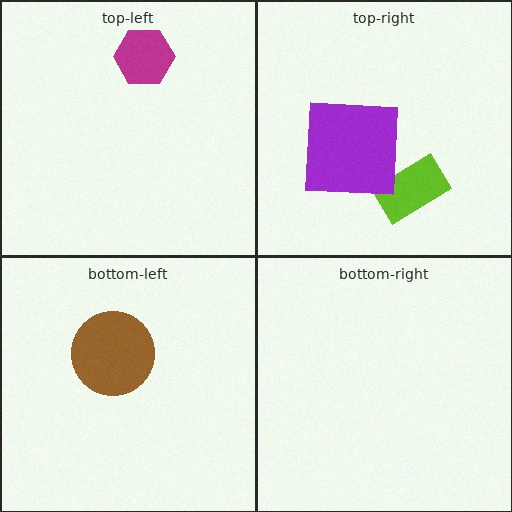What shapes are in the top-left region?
The magenta hexagon.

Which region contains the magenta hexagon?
The top-left region.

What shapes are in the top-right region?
The lime rectangle, the purple square.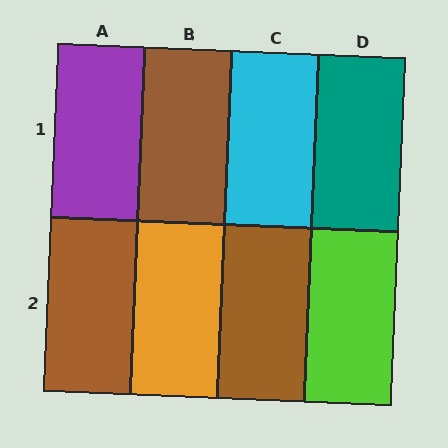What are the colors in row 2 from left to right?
Brown, orange, brown, lime.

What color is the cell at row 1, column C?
Cyan.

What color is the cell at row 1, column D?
Teal.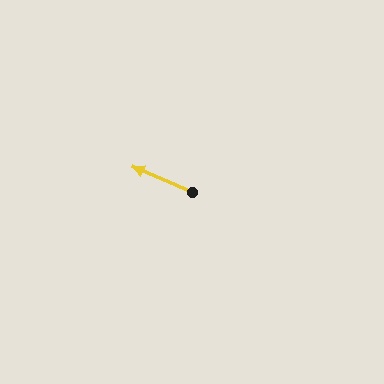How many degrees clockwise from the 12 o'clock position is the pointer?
Approximately 293 degrees.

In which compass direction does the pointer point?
Northwest.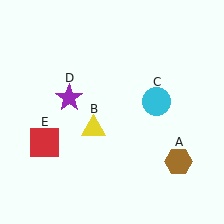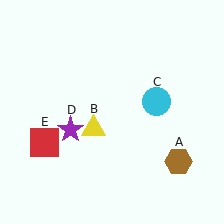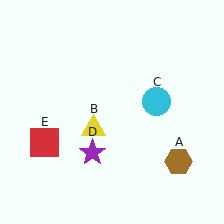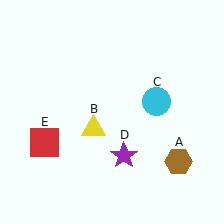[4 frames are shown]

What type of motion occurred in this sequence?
The purple star (object D) rotated counterclockwise around the center of the scene.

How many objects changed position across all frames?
1 object changed position: purple star (object D).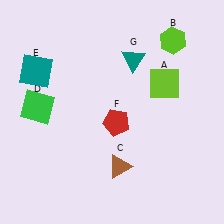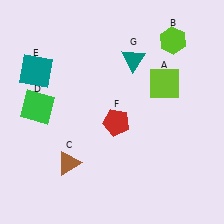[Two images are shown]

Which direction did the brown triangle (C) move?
The brown triangle (C) moved left.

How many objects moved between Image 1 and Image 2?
1 object moved between the two images.